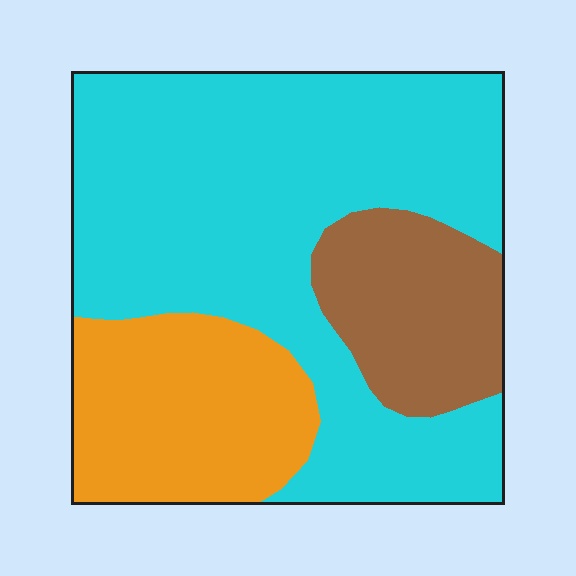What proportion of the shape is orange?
Orange takes up between a sixth and a third of the shape.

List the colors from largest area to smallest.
From largest to smallest: cyan, orange, brown.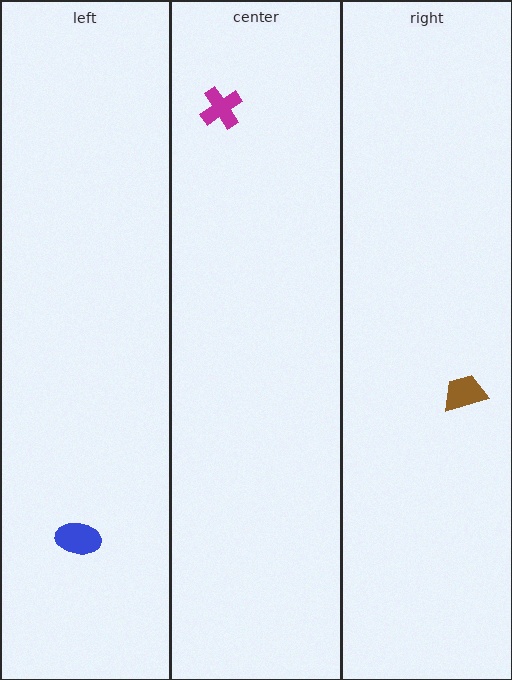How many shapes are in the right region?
1.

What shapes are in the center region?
The magenta cross.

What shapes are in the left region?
The blue ellipse.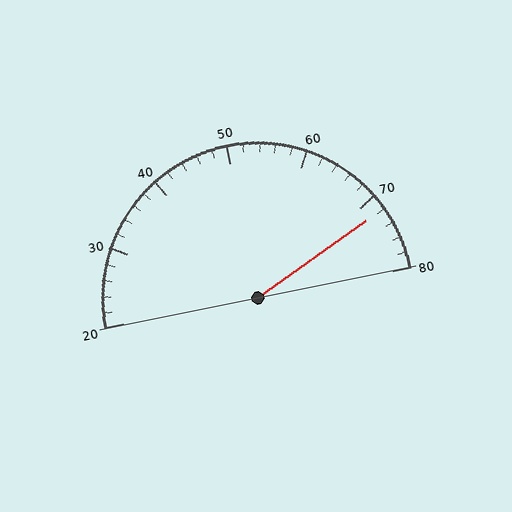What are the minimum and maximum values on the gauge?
The gauge ranges from 20 to 80.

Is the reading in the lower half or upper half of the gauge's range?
The reading is in the upper half of the range (20 to 80).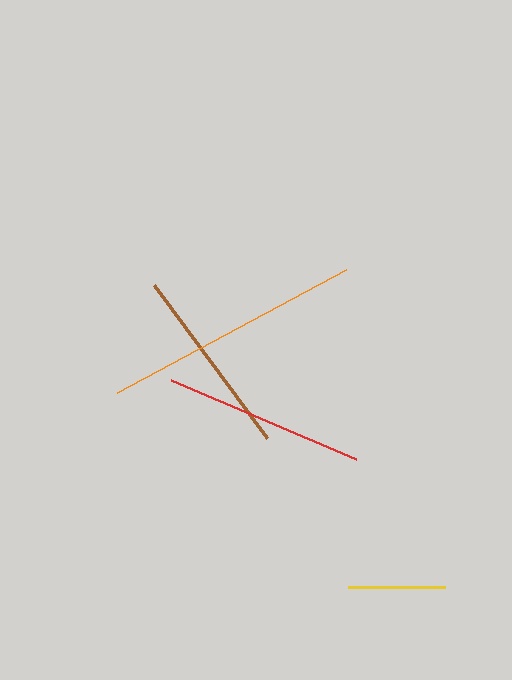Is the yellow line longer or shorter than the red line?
The red line is longer than the yellow line.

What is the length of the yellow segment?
The yellow segment is approximately 97 pixels long.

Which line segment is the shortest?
The yellow line is the shortest at approximately 97 pixels.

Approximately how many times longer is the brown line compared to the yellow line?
The brown line is approximately 2.0 times the length of the yellow line.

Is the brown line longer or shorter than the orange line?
The orange line is longer than the brown line.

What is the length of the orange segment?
The orange segment is approximately 260 pixels long.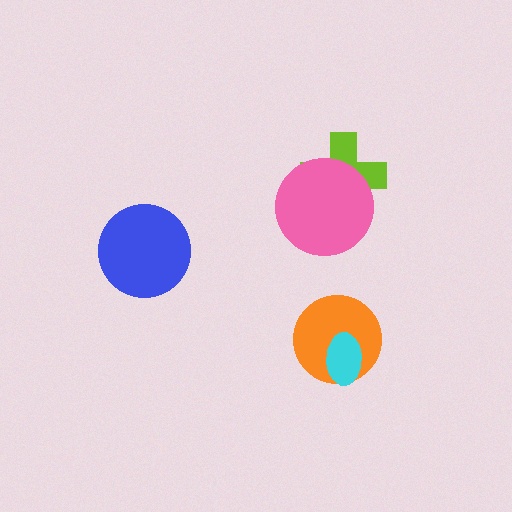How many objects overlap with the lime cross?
1 object overlaps with the lime cross.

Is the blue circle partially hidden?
No, no other shape covers it.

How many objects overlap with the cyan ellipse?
1 object overlaps with the cyan ellipse.